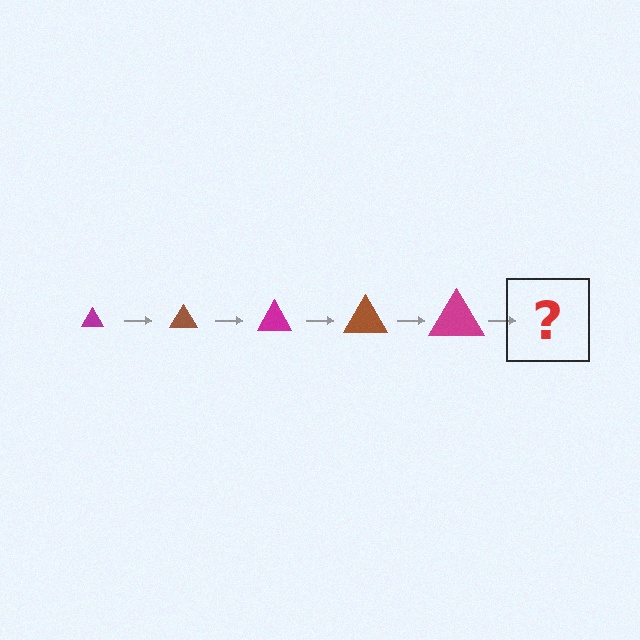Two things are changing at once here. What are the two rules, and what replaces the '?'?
The two rules are that the triangle grows larger each step and the color cycles through magenta and brown. The '?' should be a brown triangle, larger than the previous one.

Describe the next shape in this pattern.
It should be a brown triangle, larger than the previous one.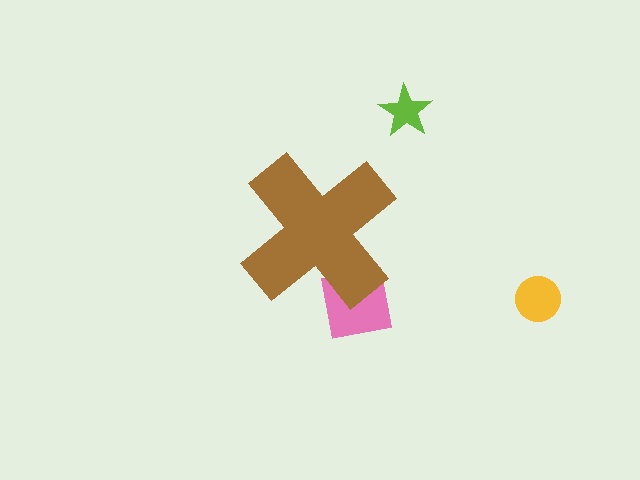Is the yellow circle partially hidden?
No, the yellow circle is fully visible.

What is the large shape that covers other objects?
A brown cross.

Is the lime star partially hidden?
No, the lime star is fully visible.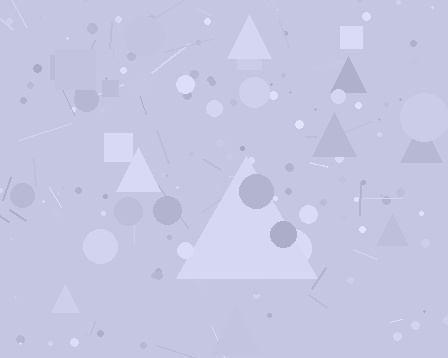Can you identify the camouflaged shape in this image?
The camouflaged shape is a triangle.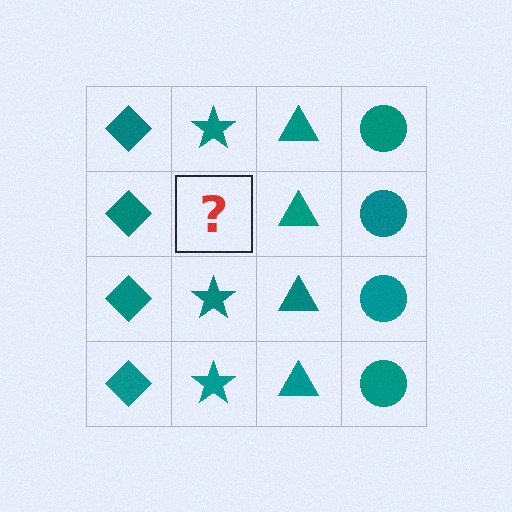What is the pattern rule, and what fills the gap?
The rule is that each column has a consistent shape. The gap should be filled with a teal star.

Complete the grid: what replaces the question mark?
The question mark should be replaced with a teal star.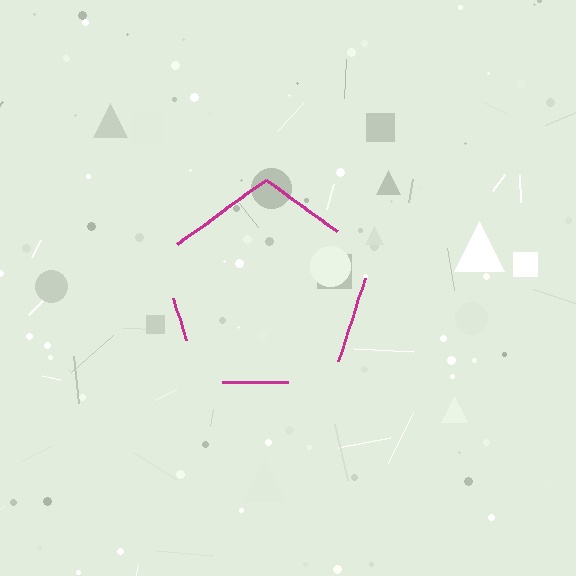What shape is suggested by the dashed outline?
The dashed outline suggests a pentagon.